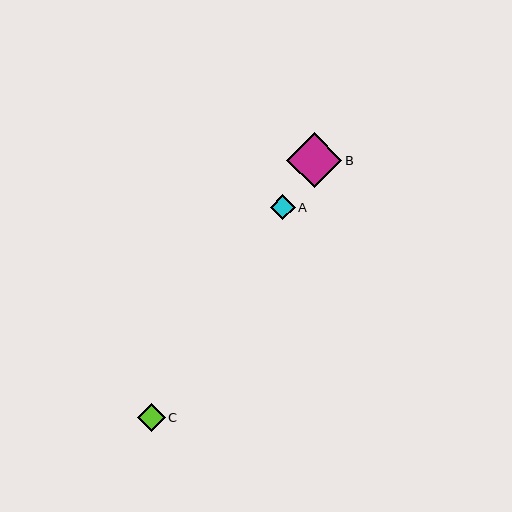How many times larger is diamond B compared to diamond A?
Diamond B is approximately 2.2 times the size of diamond A.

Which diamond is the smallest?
Diamond A is the smallest with a size of approximately 25 pixels.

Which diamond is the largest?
Diamond B is the largest with a size of approximately 55 pixels.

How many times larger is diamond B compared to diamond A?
Diamond B is approximately 2.2 times the size of diamond A.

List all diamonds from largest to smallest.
From largest to smallest: B, C, A.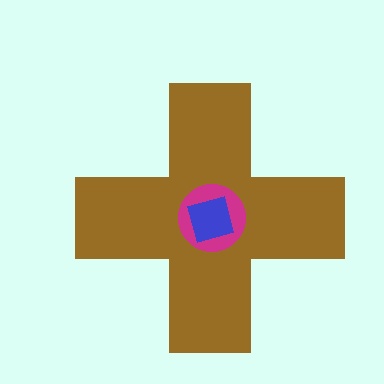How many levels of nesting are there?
3.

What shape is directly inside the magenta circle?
The blue square.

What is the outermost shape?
The brown cross.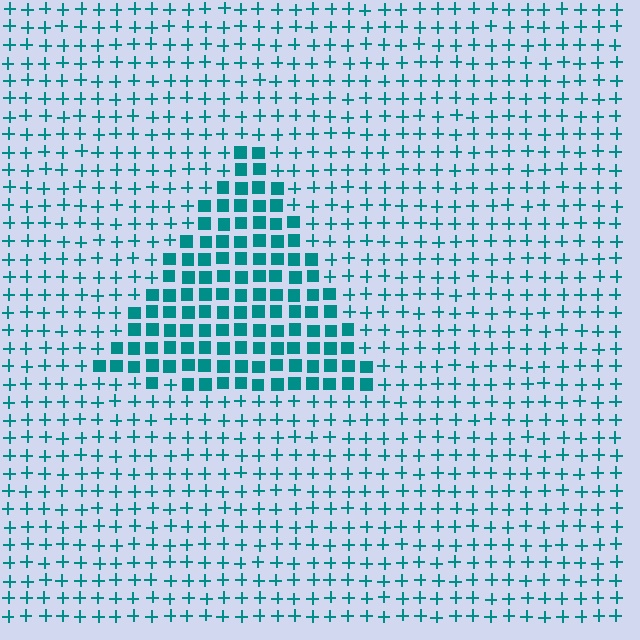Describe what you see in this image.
The image is filled with small teal elements arranged in a uniform grid. A triangle-shaped region contains squares, while the surrounding area contains plus signs. The boundary is defined purely by the change in element shape.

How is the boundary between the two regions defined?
The boundary is defined by a change in element shape: squares inside vs. plus signs outside. All elements share the same color and spacing.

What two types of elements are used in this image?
The image uses squares inside the triangle region and plus signs outside it.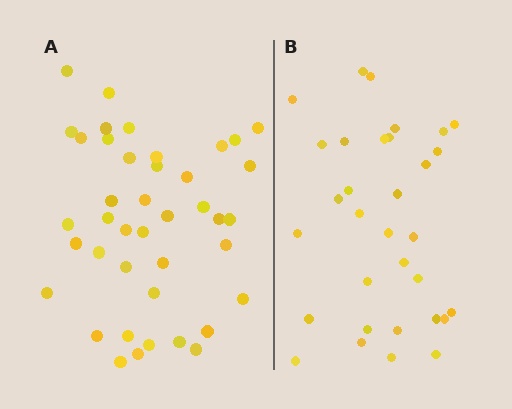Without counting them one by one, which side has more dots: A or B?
Region A (the left region) has more dots.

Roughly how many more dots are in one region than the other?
Region A has roughly 8 or so more dots than region B.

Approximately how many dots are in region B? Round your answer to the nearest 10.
About 30 dots. (The exact count is 32, which rounds to 30.)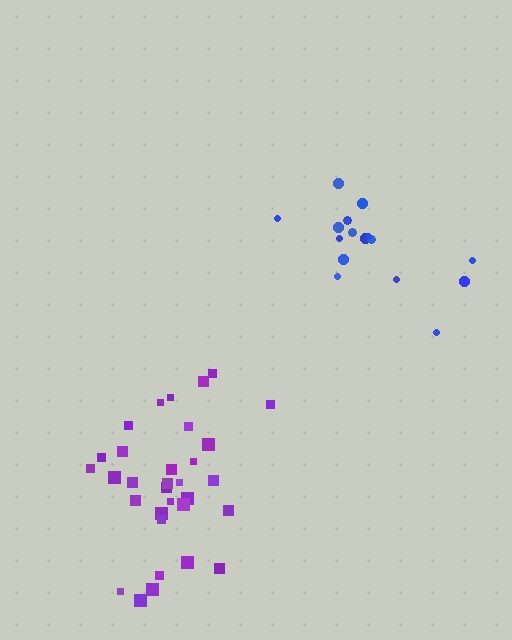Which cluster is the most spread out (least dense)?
Blue.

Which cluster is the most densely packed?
Purple.